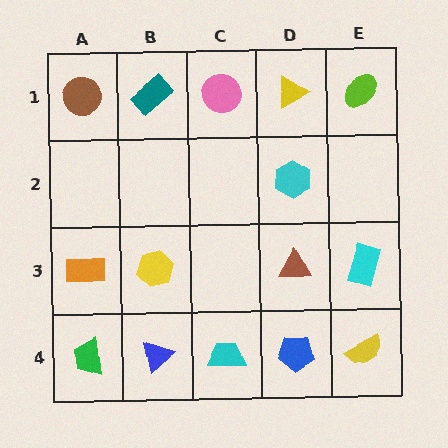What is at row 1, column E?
A lime ellipse.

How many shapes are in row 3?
4 shapes.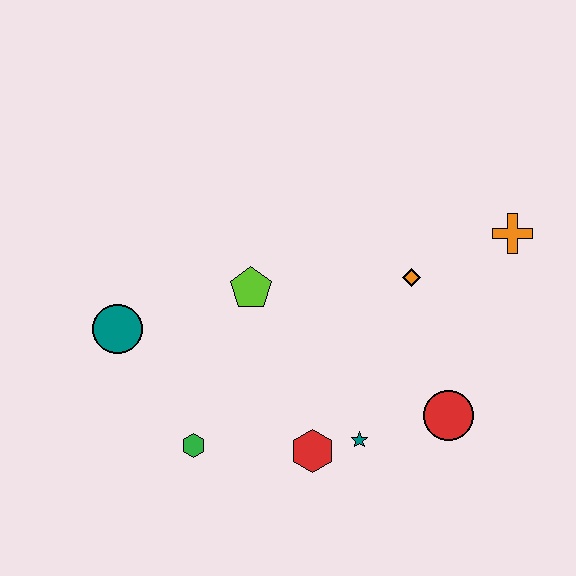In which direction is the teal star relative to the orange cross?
The teal star is below the orange cross.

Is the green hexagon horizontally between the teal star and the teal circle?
Yes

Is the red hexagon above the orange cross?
No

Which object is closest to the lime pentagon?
The teal circle is closest to the lime pentagon.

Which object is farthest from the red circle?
The teal circle is farthest from the red circle.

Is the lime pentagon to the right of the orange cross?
No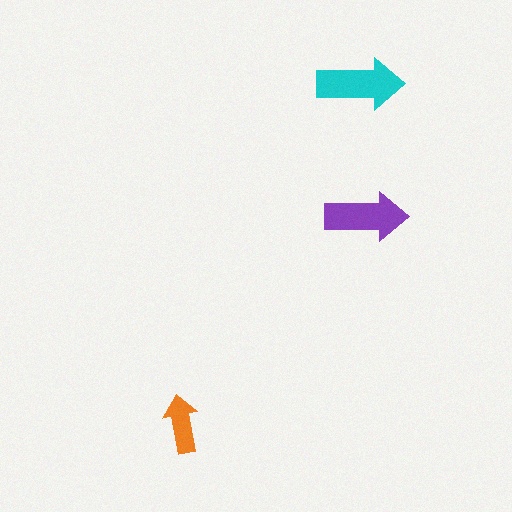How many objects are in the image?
There are 3 objects in the image.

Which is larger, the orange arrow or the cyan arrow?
The cyan one.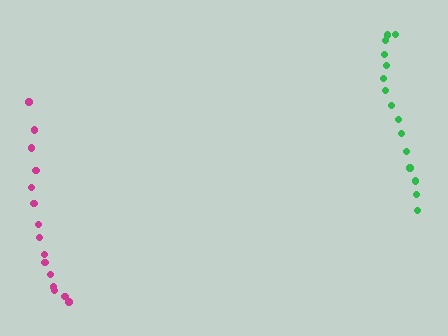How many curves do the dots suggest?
There are 2 distinct paths.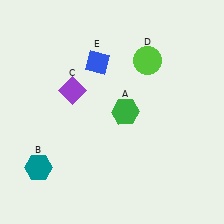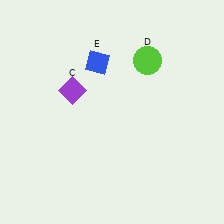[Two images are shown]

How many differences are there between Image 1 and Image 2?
There are 2 differences between the two images.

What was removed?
The teal hexagon (B), the green hexagon (A) were removed in Image 2.